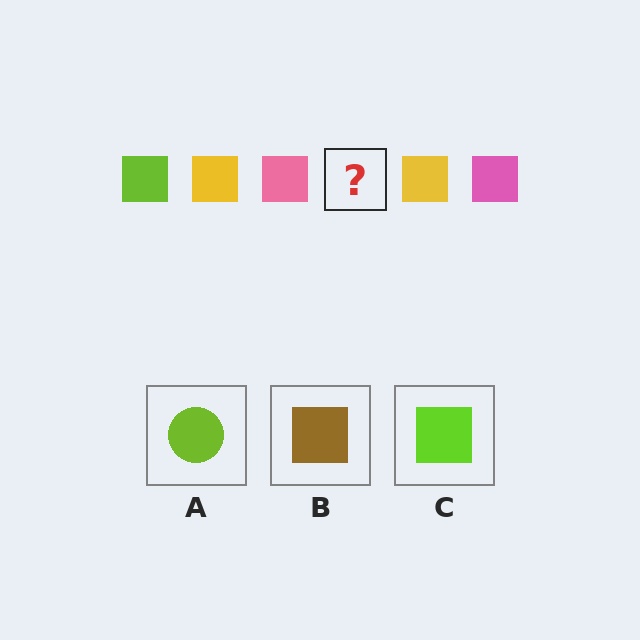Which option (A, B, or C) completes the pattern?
C.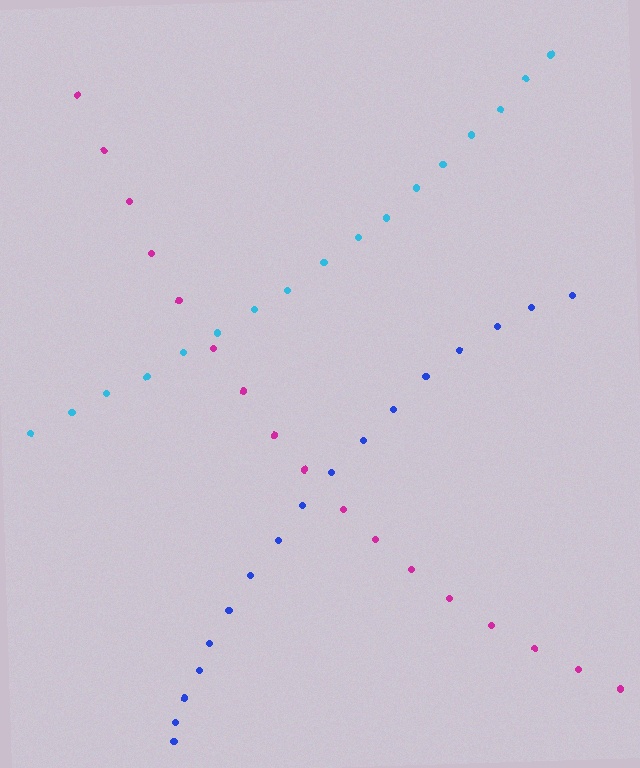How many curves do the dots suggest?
There are 3 distinct paths.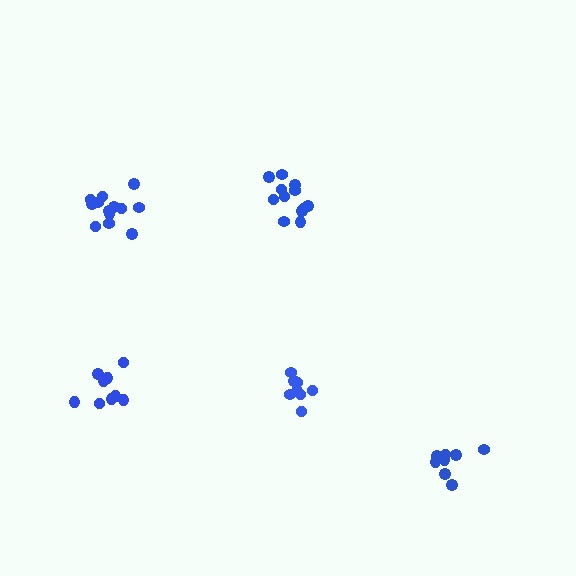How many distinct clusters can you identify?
There are 5 distinct clusters.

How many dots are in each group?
Group 1: 9 dots, Group 2: 13 dots, Group 3: 12 dots, Group 4: 8 dots, Group 5: 8 dots (50 total).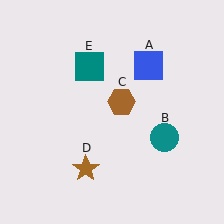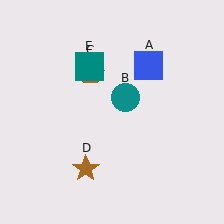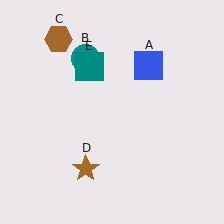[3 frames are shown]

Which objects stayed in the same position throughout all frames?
Blue square (object A) and brown star (object D) and teal square (object E) remained stationary.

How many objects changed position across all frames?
2 objects changed position: teal circle (object B), brown hexagon (object C).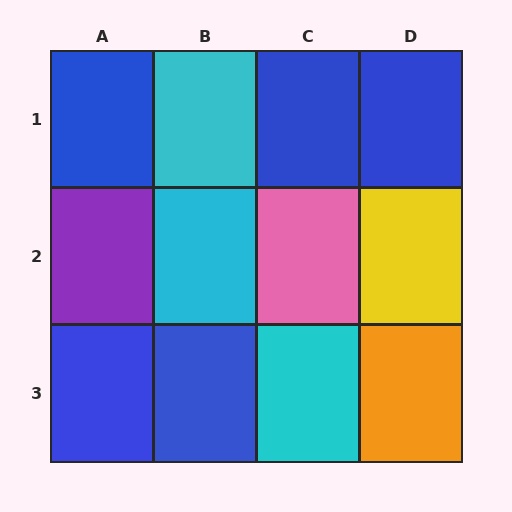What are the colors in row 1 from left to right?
Blue, cyan, blue, blue.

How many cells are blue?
5 cells are blue.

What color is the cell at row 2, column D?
Yellow.